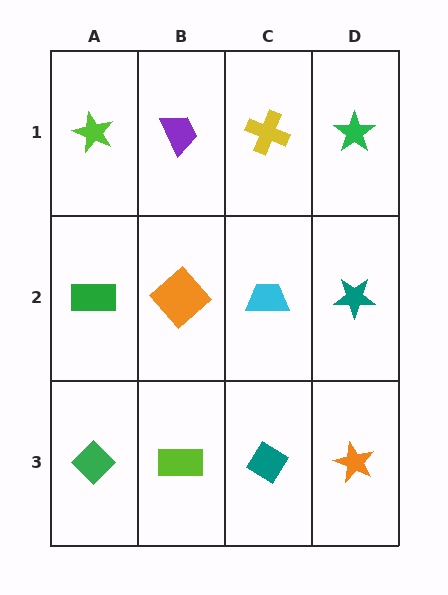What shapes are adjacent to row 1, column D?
A teal star (row 2, column D), a yellow cross (row 1, column C).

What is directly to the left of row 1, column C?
A purple trapezoid.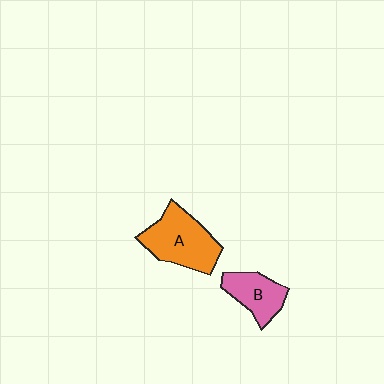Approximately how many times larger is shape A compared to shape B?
Approximately 1.6 times.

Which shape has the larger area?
Shape A (orange).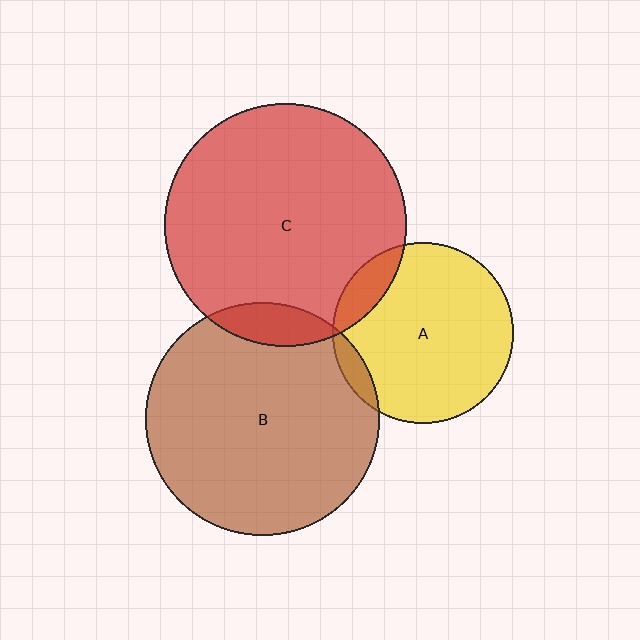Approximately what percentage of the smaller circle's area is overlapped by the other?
Approximately 10%.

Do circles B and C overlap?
Yes.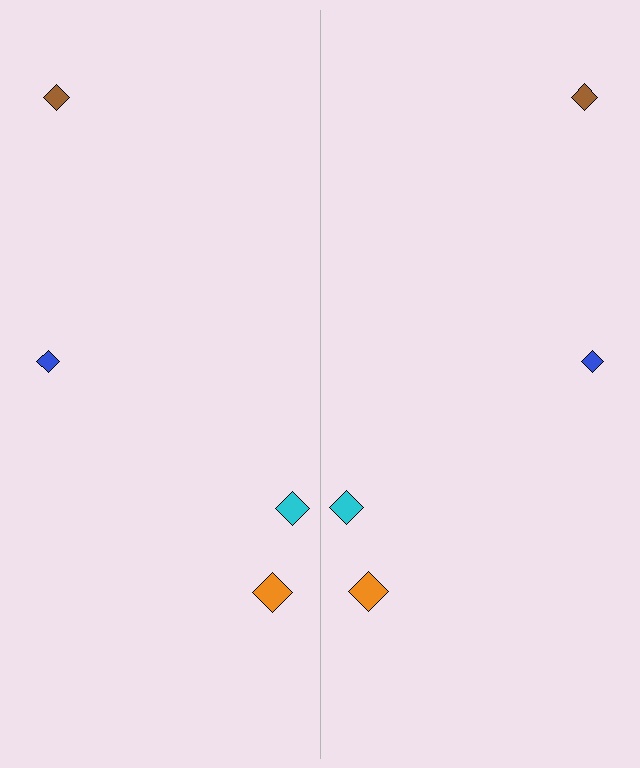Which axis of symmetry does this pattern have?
The pattern has a vertical axis of symmetry running through the center of the image.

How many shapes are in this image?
There are 8 shapes in this image.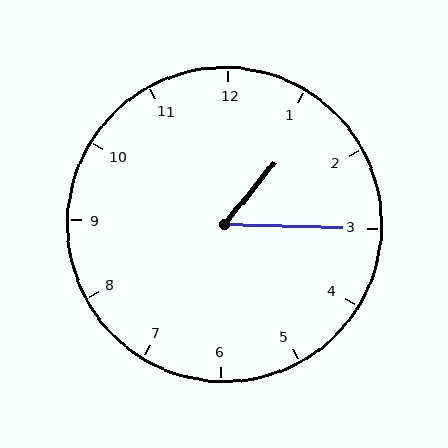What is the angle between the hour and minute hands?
Approximately 52 degrees.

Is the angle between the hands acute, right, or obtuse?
It is acute.